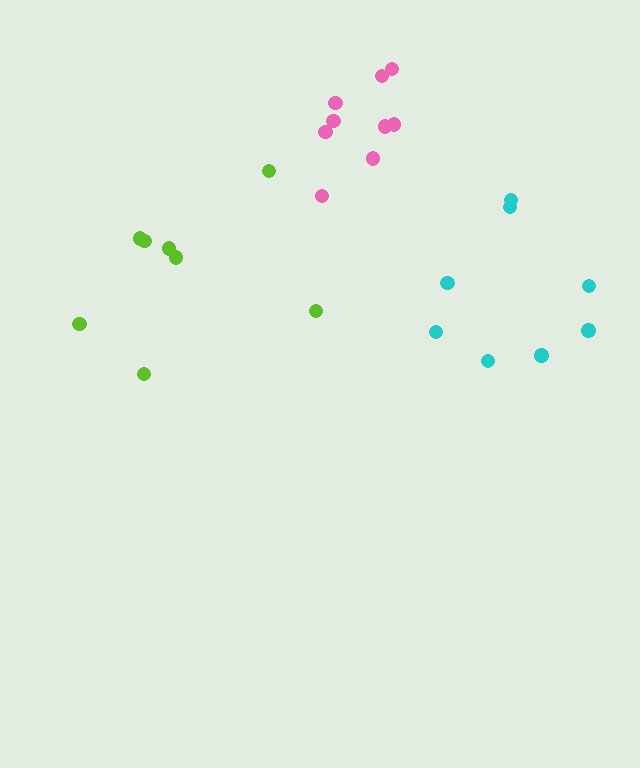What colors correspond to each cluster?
The clusters are colored: cyan, pink, lime.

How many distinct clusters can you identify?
There are 3 distinct clusters.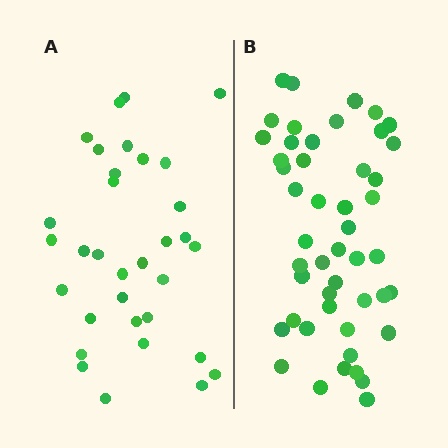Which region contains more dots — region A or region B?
Region B (the right region) has more dots.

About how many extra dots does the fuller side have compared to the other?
Region B has approximately 15 more dots than region A.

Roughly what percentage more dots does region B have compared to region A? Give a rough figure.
About 45% more.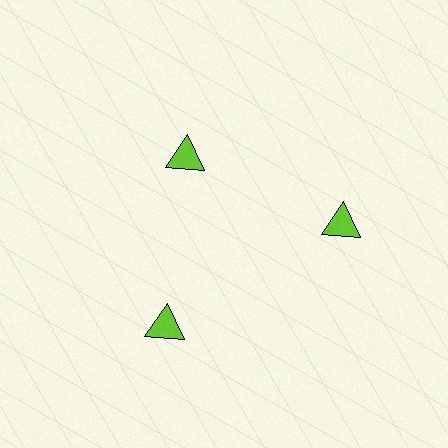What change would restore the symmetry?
The symmetry would be restored by moving it outward, back onto the ring so that all 3 triangles sit at equal angles and equal distance from the center.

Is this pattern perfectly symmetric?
No. The 3 lime triangles are arranged in a ring, but one element near the 11 o'clock position is pulled inward toward the center, breaking the 3-fold rotational symmetry.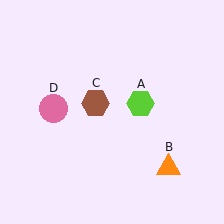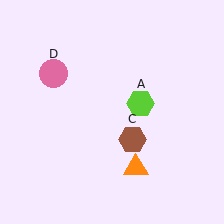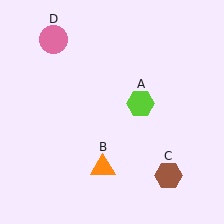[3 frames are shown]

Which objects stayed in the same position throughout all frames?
Lime hexagon (object A) remained stationary.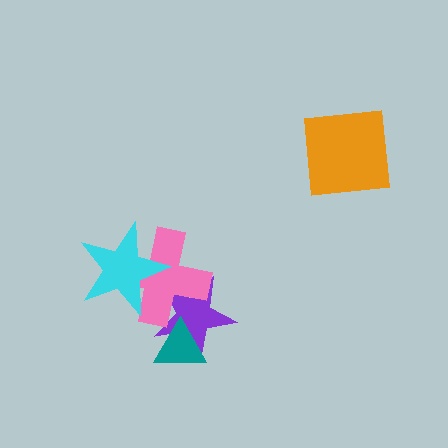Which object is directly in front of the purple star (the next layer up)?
The teal triangle is directly in front of the purple star.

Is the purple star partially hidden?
Yes, it is partially covered by another shape.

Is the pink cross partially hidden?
Yes, it is partially covered by another shape.